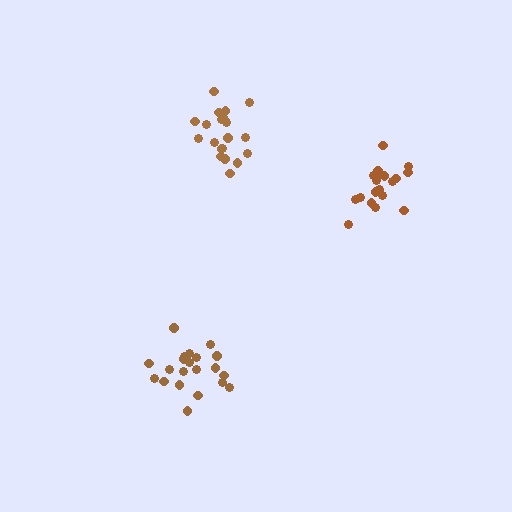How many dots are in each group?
Group 1: 21 dots, Group 2: 19 dots, Group 3: 20 dots (60 total).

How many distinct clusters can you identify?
There are 3 distinct clusters.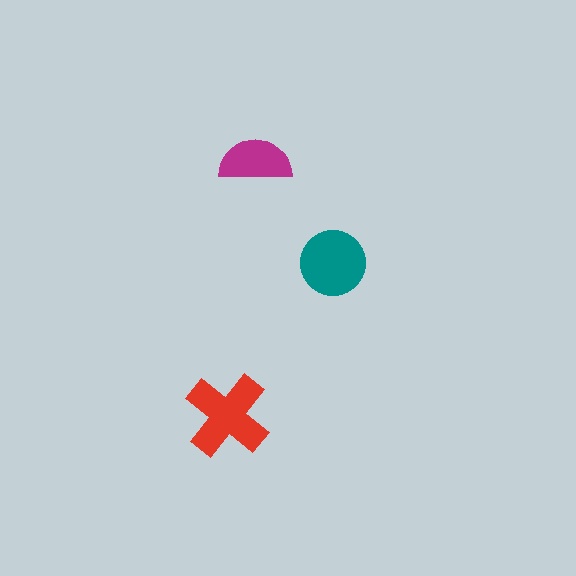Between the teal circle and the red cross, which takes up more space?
The red cross.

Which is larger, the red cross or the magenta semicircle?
The red cross.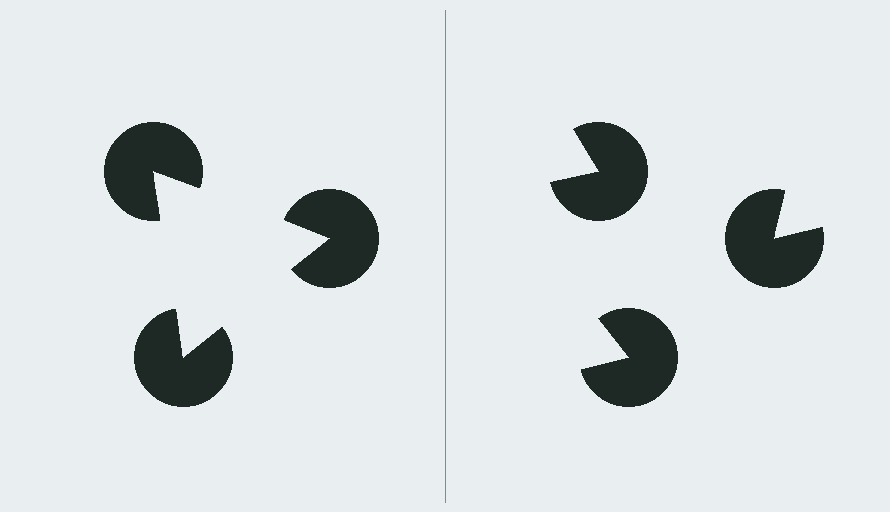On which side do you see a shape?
An illusory triangle appears on the left side. On the right side the wedge cuts are rotated, so no coherent shape forms.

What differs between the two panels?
The pac-man discs are positioned identically on both sides; only the wedge orientations differ. On the left they align to a triangle; on the right they are misaligned.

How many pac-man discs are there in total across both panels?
6 — 3 on each side.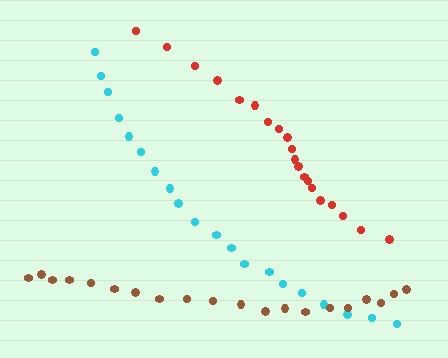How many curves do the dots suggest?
There are 3 distinct paths.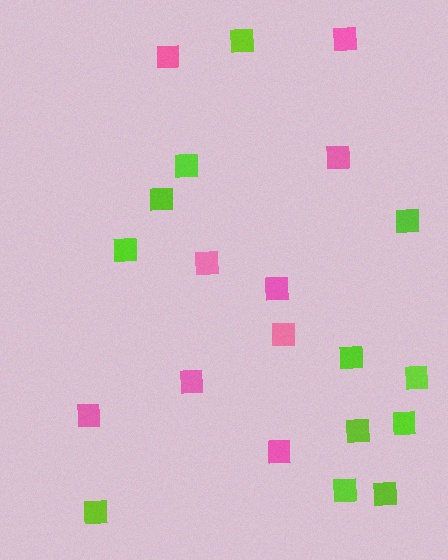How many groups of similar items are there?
There are 2 groups: one group of pink squares (9) and one group of lime squares (12).